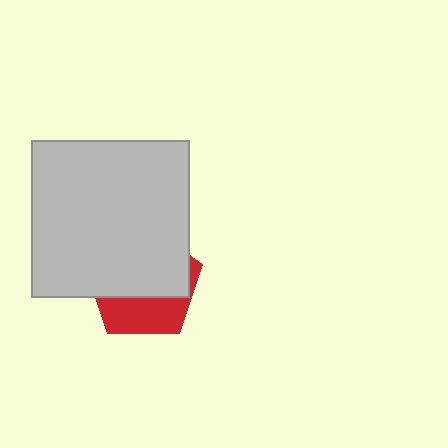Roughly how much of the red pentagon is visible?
A small part of it is visible (roughly 37%).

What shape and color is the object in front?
The object in front is a light gray square.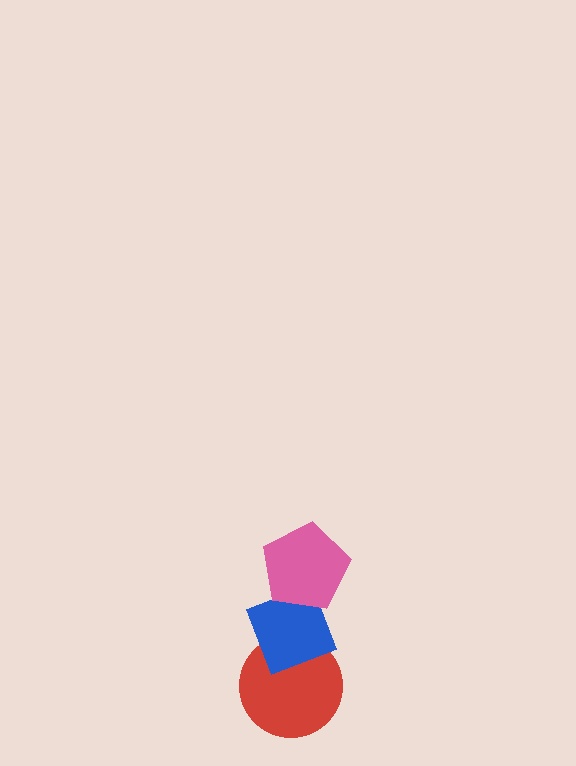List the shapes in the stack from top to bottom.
From top to bottom: the pink pentagon, the blue diamond, the red circle.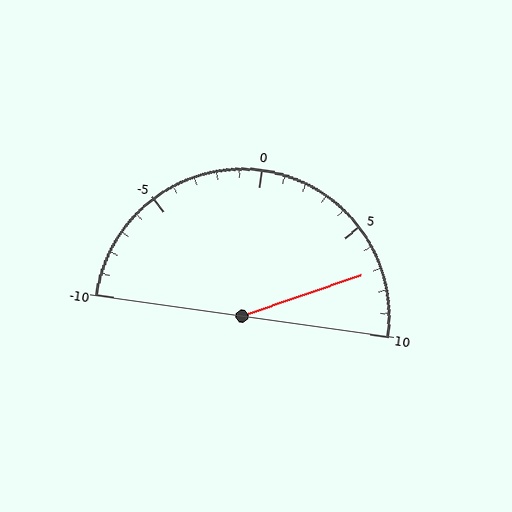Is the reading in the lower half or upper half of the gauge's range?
The reading is in the upper half of the range (-10 to 10).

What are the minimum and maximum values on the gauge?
The gauge ranges from -10 to 10.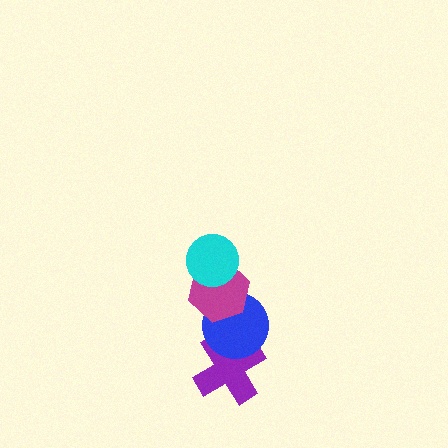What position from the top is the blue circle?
The blue circle is 3rd from the top.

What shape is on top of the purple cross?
The blue circle is on top of the purple cross.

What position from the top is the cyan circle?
The cyan circle is 1st from the top.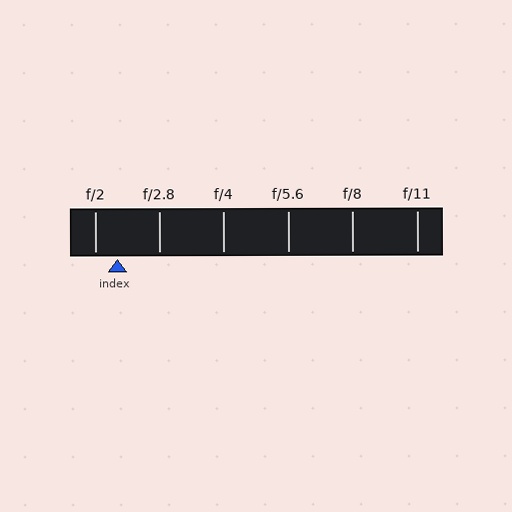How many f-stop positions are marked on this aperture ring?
There are 6 f-stop positions marked.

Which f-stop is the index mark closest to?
The index mark is closest to f/2.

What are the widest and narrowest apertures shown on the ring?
The widest aperture shown is f/2 and the narrowest is f/11.